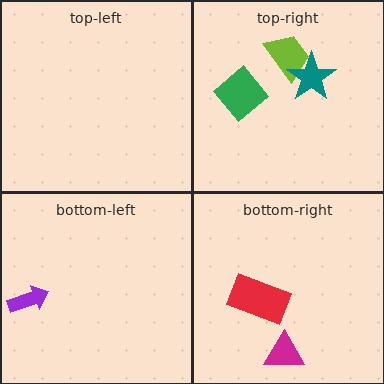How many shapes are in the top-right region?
3.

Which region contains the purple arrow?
The bottom-left region.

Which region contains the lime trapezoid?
The top-right region.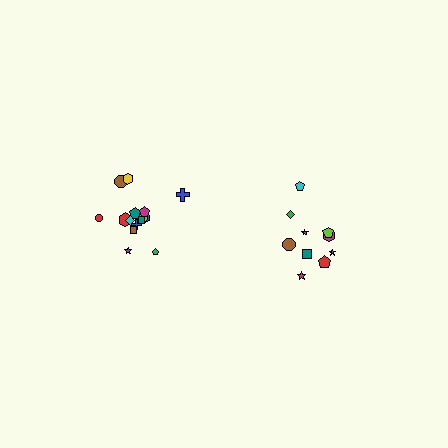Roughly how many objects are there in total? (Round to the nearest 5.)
Roughly 25 objects in total.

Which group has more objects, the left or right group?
The left group.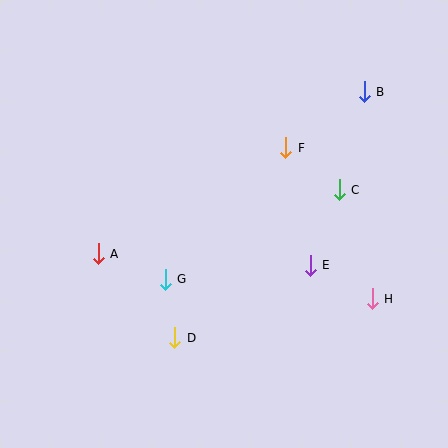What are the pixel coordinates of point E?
Point E is at (310, 265).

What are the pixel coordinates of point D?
Point D is at (175, 338).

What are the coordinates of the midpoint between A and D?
The midpoint between A and D is at (136, 296).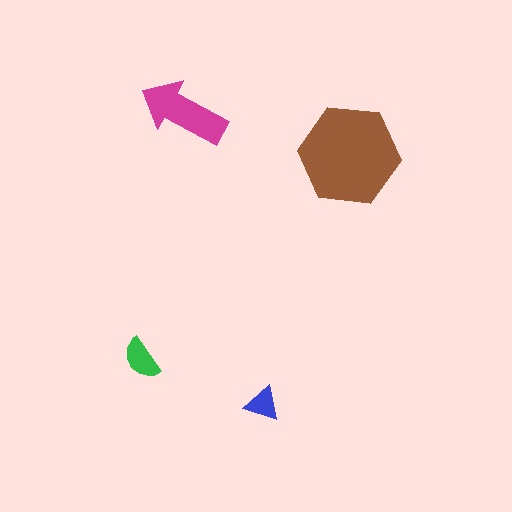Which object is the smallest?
The blue triangle.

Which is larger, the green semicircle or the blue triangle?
The green semicircle.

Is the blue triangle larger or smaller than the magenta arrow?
Smaller.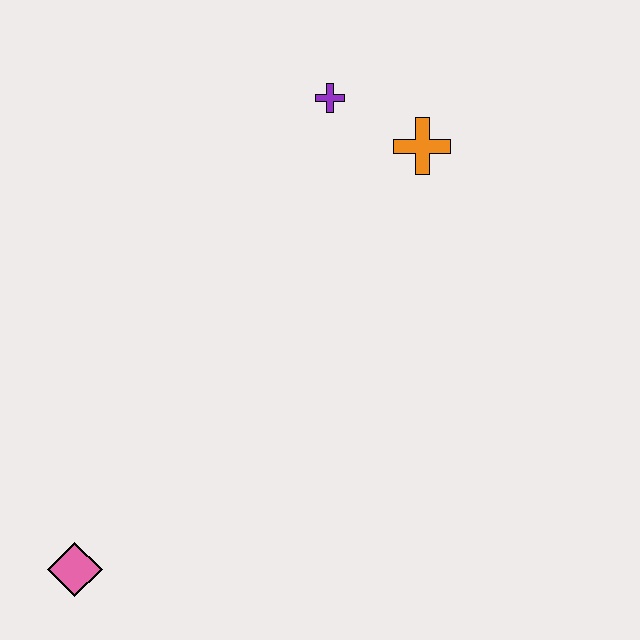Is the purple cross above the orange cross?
Yes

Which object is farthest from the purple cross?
The pink diamond is farthest from the purple cross.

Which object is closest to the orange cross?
The purple cross is closest to the orange cross.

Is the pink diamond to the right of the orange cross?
No